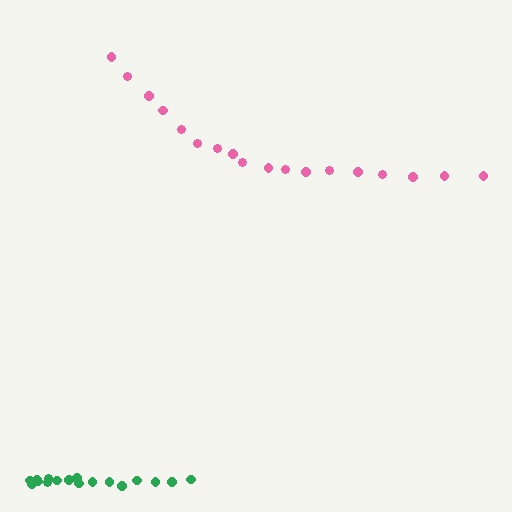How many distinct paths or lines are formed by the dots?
There are 2 distinct paths.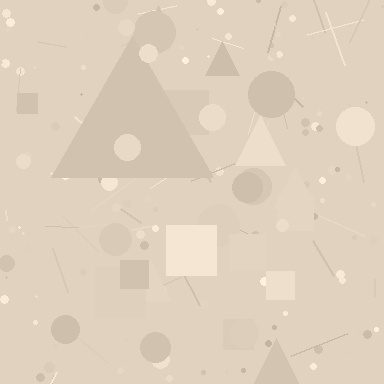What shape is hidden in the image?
A triangle is hidden in the image.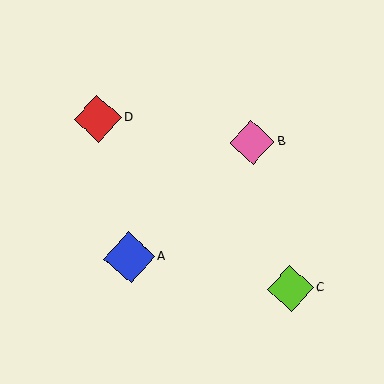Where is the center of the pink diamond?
The center of the pink diamond is at (252, 143).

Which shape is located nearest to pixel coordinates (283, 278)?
The lime diamond (labeled C) at (291, 289) is nearest to that location.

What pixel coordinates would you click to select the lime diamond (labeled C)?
Click at (291, 289) to select the lime diamond C.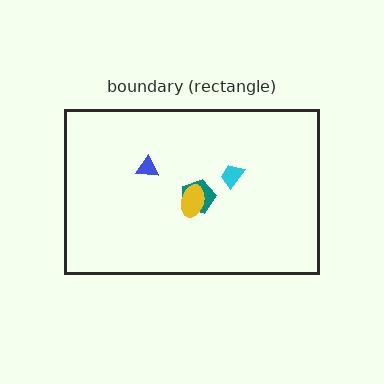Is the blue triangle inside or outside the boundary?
Inside.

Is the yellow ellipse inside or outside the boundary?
Inside.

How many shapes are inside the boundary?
4 inside, 0 outside.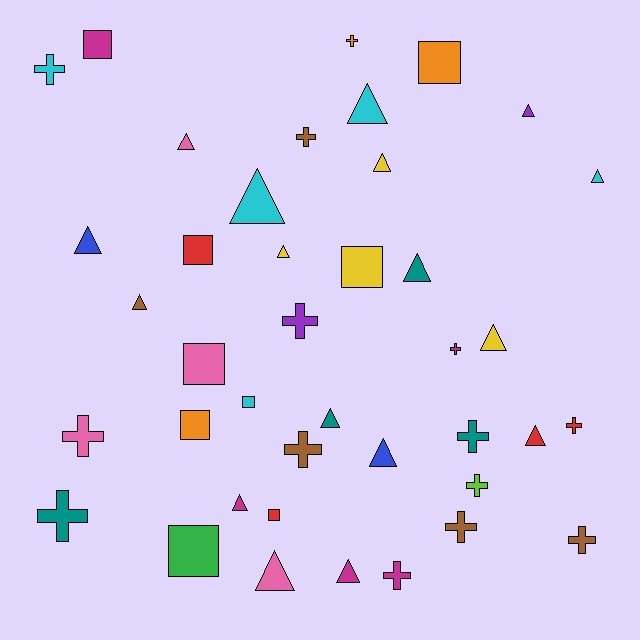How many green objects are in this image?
There is 1 green object.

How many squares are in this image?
There are 9 squares.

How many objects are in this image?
There are 40 objects.